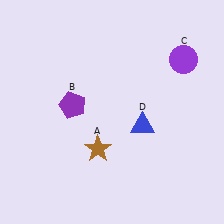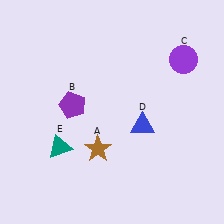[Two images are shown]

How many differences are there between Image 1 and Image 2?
There is 1 difference between the two images.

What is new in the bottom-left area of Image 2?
A teal triangle (E) was added in the bottom-left area of Image 2.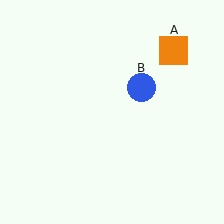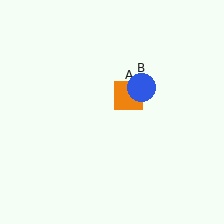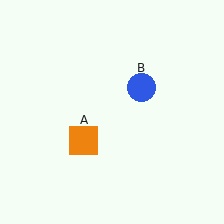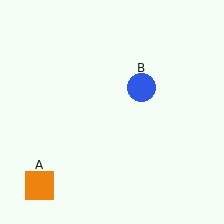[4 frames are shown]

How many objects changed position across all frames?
1 object changed position: orange square (object A).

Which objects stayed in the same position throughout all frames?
Blue circle (object B) remained stationary.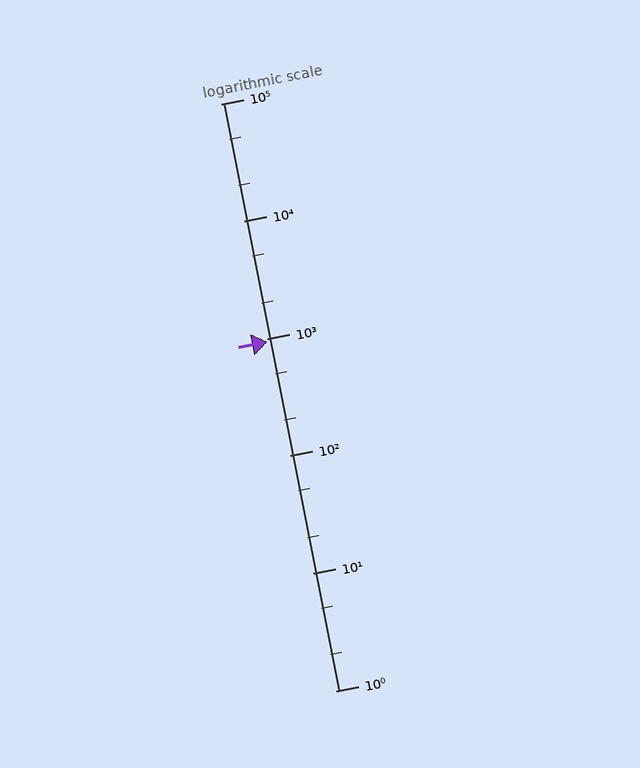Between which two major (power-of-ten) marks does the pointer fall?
The pointer is between 100 and 1000.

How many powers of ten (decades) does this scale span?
The scale spans 5 decades, from 1 to 100000.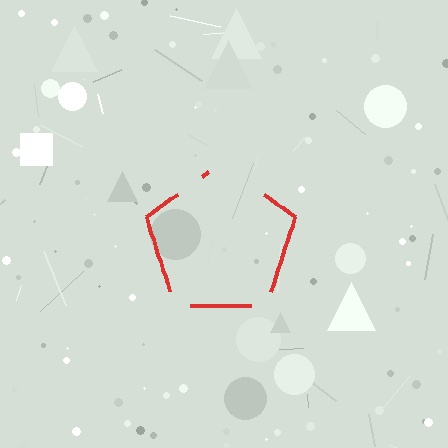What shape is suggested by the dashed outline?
The dashed outline suggests a pentagon.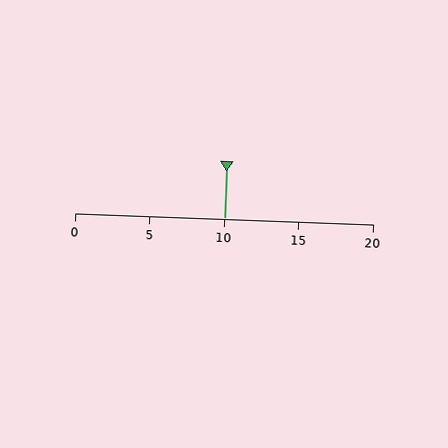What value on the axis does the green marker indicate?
The marker indicates approximately 10.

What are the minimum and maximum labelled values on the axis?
The axis runs from 0 to 20.